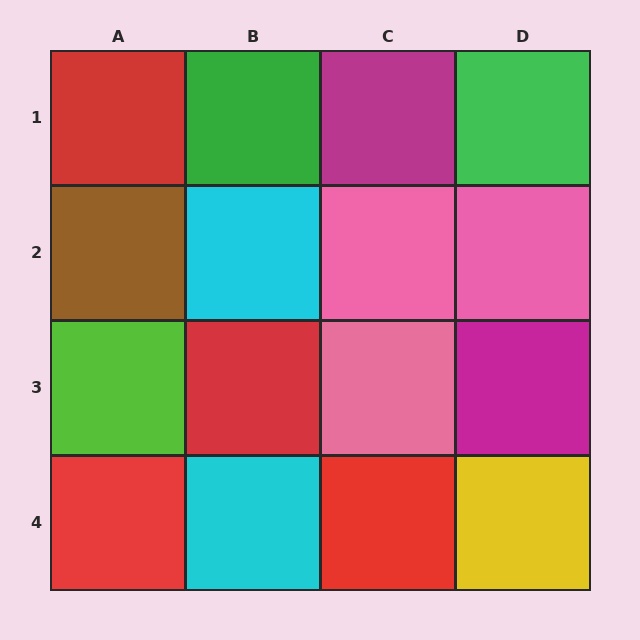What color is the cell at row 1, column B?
Green.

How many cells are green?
2 cells are green.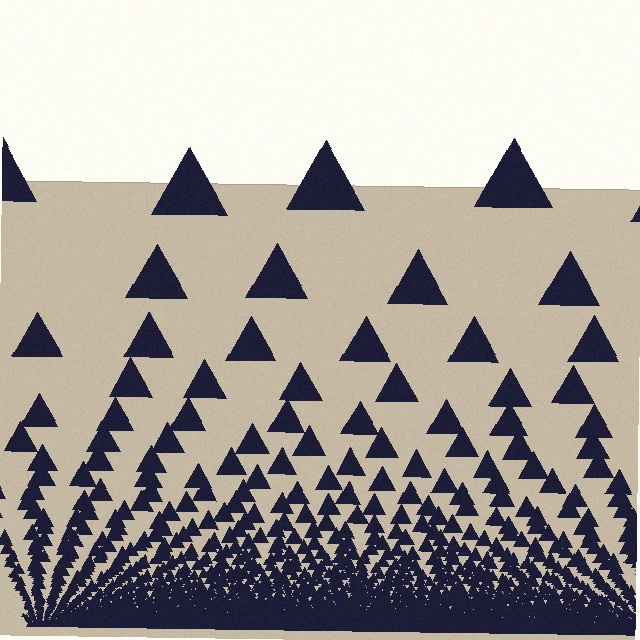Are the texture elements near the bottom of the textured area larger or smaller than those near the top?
Smaller. The gradient is inverted — elements near the bottom are smaller and denser.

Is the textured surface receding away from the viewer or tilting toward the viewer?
The surface appears to tilt toward the viewer. Texture elements get larger and sparser toward the top.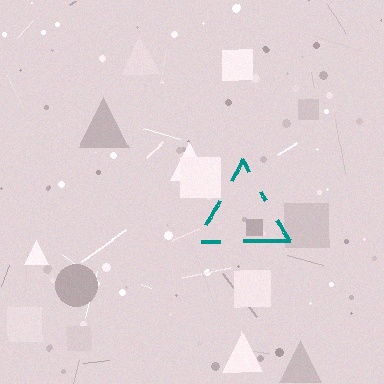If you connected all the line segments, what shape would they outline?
They would outline a triangle.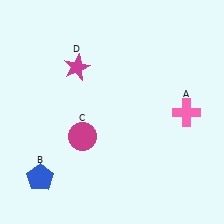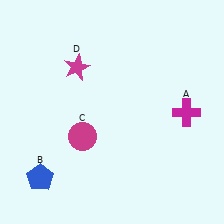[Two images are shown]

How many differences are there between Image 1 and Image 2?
There is 1 difference between the two images.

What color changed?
The cross (A) changed from pink in Image 1 to magenta in Image 2.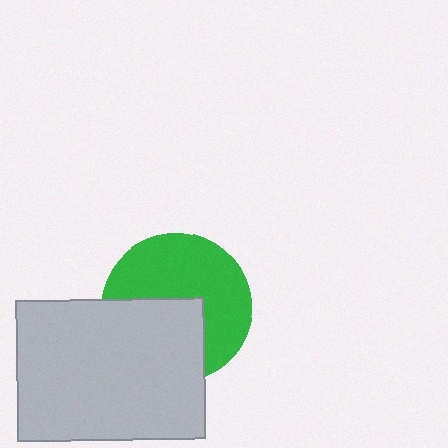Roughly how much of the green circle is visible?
About half of it is visible (roughly 58%).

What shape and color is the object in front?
The object in front is a light gray rectangle.